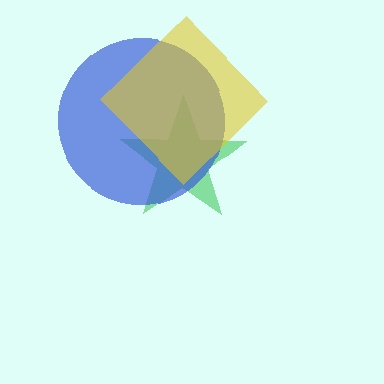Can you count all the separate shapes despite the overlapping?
Yes, there are 3 separate shapes.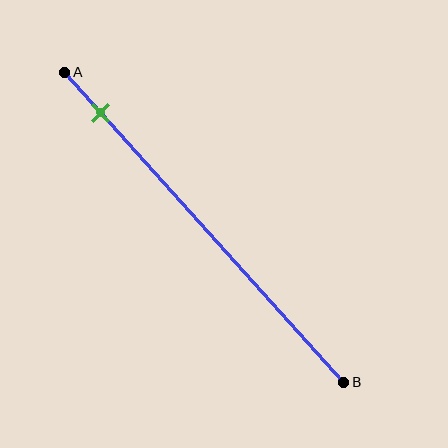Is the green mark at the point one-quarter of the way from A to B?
No, the mark is at about 15% from A, not at the 25% one-quarter point.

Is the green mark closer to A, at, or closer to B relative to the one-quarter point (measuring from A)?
The green mark is closer to point A than the one-quarter point of segment AB.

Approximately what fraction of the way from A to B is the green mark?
The green mark is approximately 15% of the way from A to B.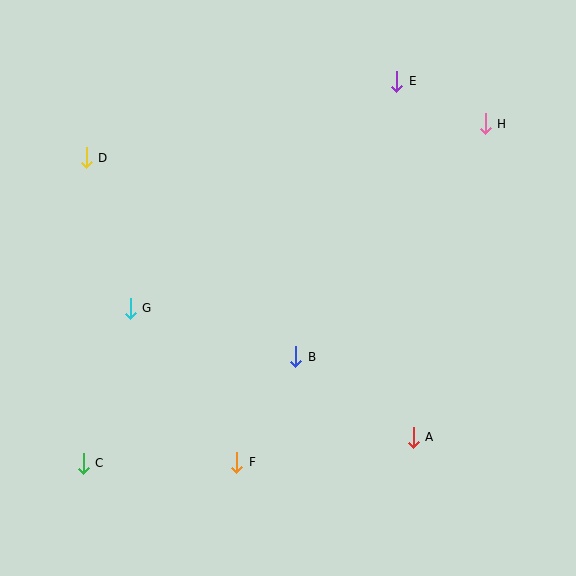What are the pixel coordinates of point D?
Point D is at (86, 158).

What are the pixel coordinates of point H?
Point H is at (485, 124).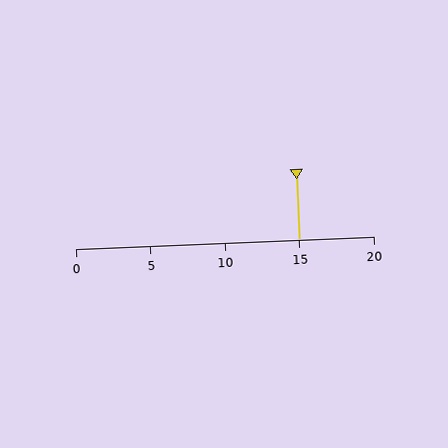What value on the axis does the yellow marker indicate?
The marker indicates approximately 15.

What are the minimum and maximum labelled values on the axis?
The axis runs from 0 to 20.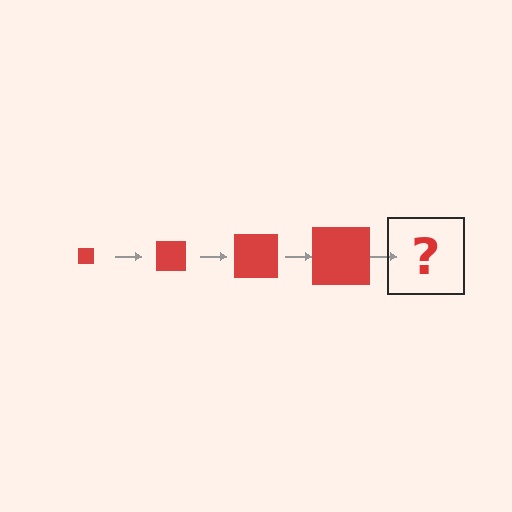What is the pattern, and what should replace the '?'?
The pattern is that the square gets progressively larger each step. The '?' should be a red square, larger than the previous one.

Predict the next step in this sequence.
The next step is a red square, larger than the previous one.